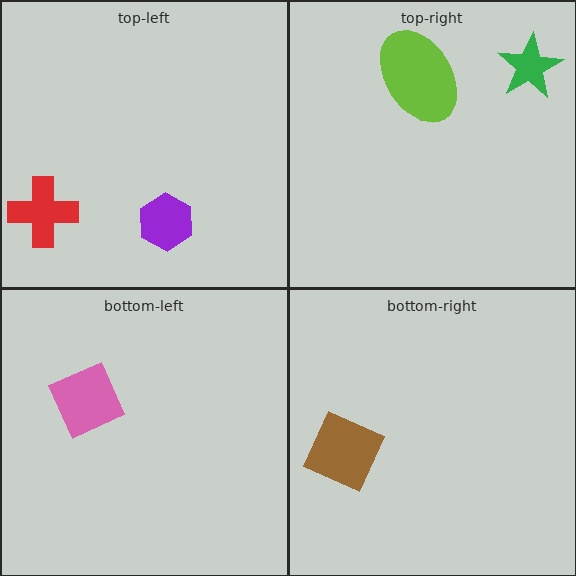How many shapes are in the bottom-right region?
1.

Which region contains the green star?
The top-right region.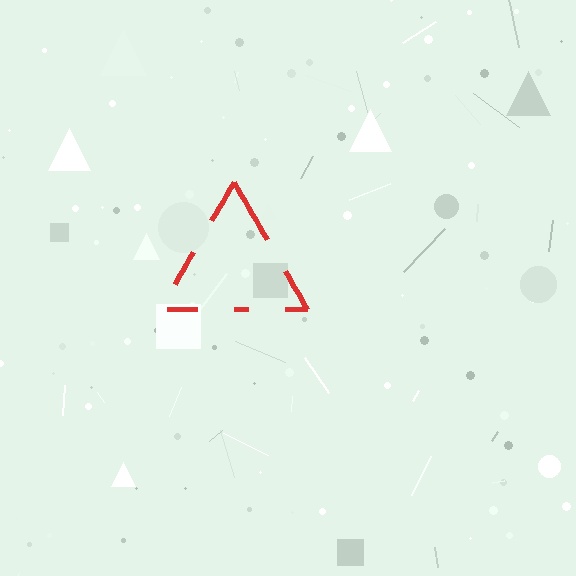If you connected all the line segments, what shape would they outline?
They would outline a triangle.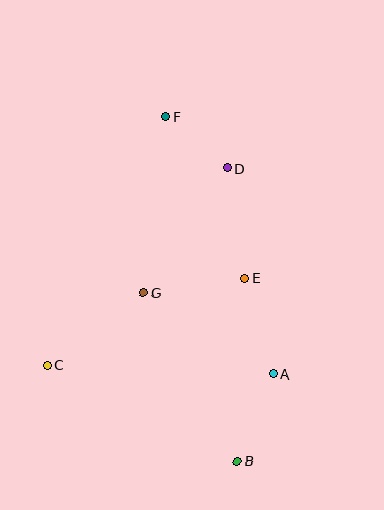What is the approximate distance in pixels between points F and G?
The distance between F and G is approximately 177 pixels.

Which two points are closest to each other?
Points D and F are closest to each other.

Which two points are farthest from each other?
Points B and F are farthest from each other.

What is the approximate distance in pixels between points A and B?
The distance between A and B is approximately 94 pixels.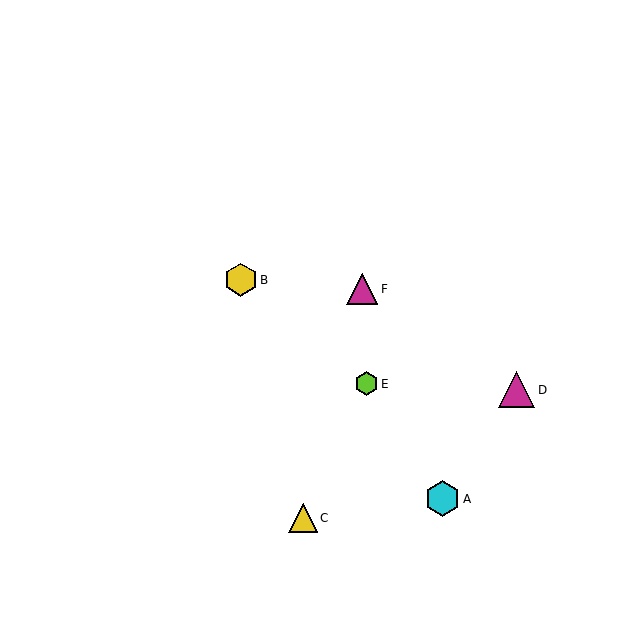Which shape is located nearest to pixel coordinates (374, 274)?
The magenta triangle (labeled F) at (362, 289) is nearest to that location.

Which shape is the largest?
The magenta triangle (labeled D) is the largest.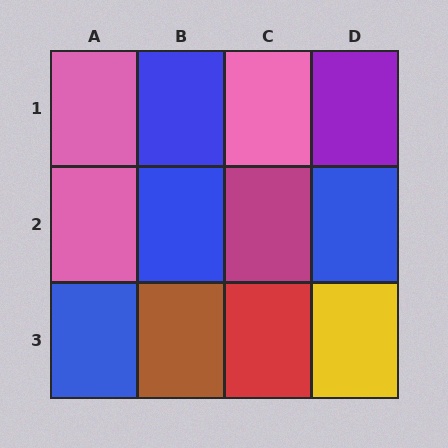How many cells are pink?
3 cells are pink.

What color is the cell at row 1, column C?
Pink.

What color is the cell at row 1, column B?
Blue.